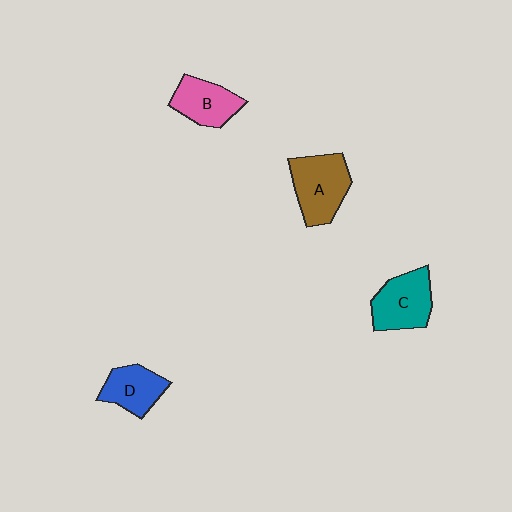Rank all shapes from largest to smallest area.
From largest to smallest: A (brown), C (teal), B (pink), D (blue).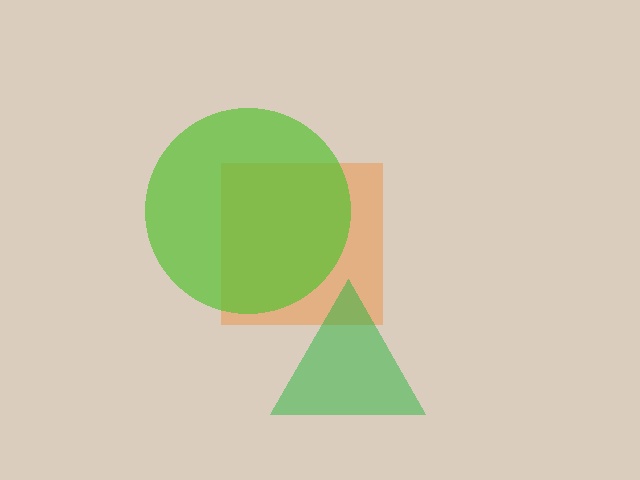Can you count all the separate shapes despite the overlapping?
Yes, there are 3 separate shapes.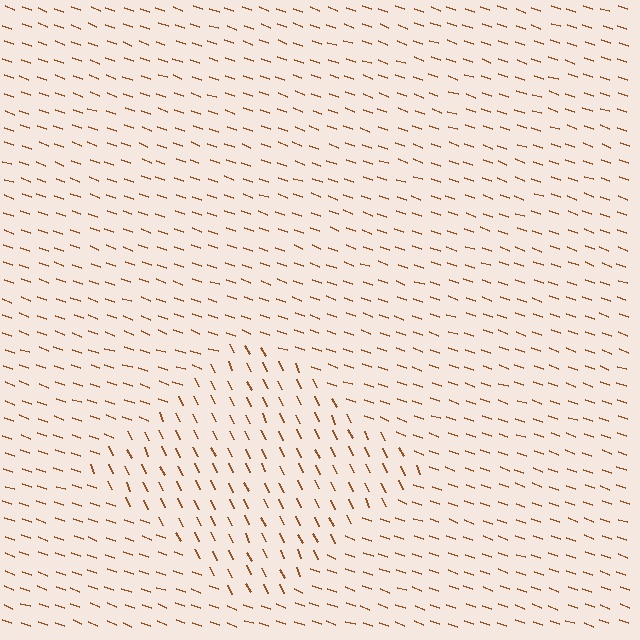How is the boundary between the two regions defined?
The boundary is defined purely by a change in line orientation (approximately 45 degrees difference). All lines are the same color and thickness.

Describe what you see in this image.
The image is filled with small brown line segments. A diamond region in the image has lines oriented differently from the surrounding lines, creating a visible texture boundary.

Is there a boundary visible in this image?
Yes, there is a texture boundary formed by a change in line orientation.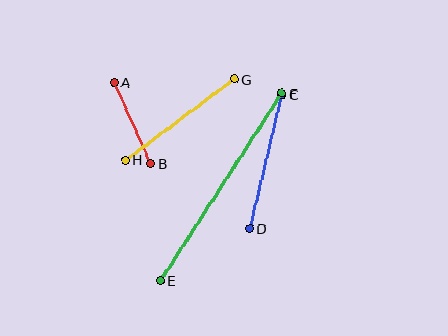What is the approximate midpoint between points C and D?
The midpoint is at approximately (266, 161) pixels.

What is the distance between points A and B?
The distance is approximately 89 pixels.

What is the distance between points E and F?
The distance is approximately 223 pixels.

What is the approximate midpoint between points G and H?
The midpoint is at approximately (180, 120) pixels.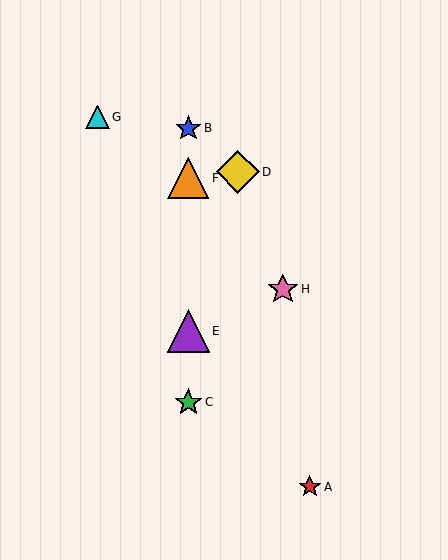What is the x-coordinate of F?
Object F is at x≈188.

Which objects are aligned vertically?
Objects B, C, E, F are aligned vertically.